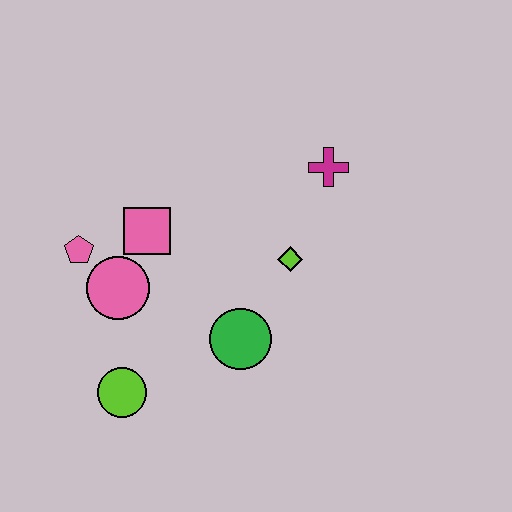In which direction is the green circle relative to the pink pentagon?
The green circle is to the right of the pink pentagon.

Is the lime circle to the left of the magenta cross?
Yes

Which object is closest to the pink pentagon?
The pink circle is closest to the pink pentagon.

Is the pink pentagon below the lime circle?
No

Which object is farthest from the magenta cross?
The lime circle is farthest from the magenta cross.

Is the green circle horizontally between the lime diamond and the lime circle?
Yes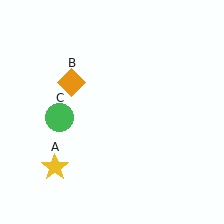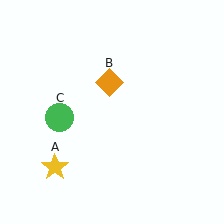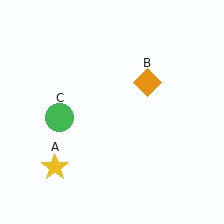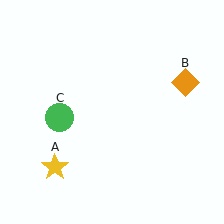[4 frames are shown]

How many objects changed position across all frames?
1 object changed position: orange diamond (object B).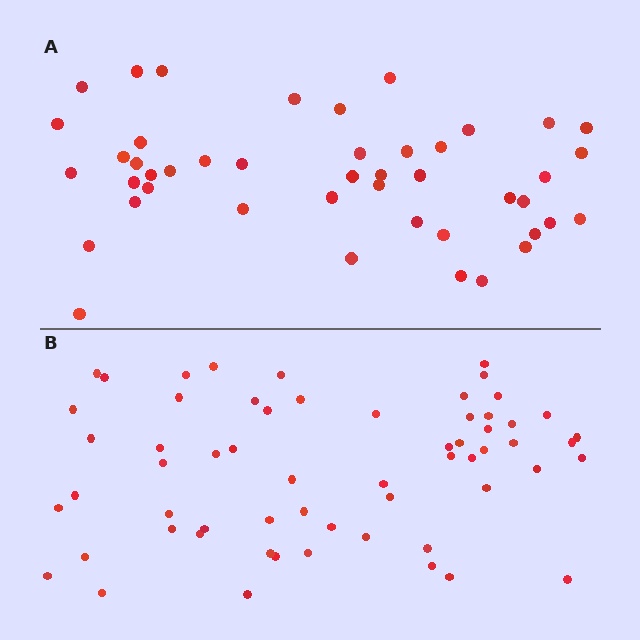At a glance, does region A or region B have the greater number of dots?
Region B (the bottom region) has more dots.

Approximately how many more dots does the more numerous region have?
Region B has approximately 15 more dots than region A.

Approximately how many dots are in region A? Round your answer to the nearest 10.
About 40 dots. (The exact count is 45, which rounds to 40.)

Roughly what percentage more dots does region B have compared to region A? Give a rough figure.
About 35% more.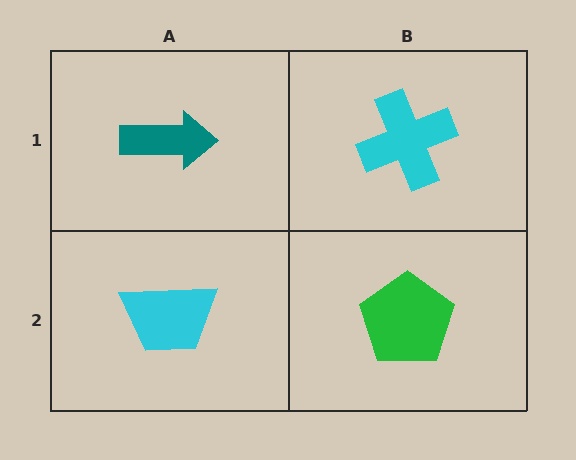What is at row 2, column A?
A cyan trapezoid.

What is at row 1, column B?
A cyan cross.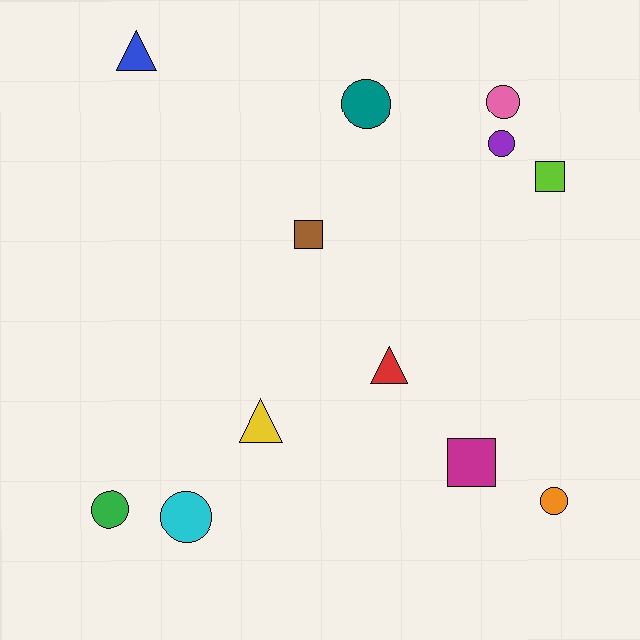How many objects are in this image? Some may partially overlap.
There are 12 objects.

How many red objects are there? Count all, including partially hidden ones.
There is 1 red object.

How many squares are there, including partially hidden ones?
There are 3 squares.